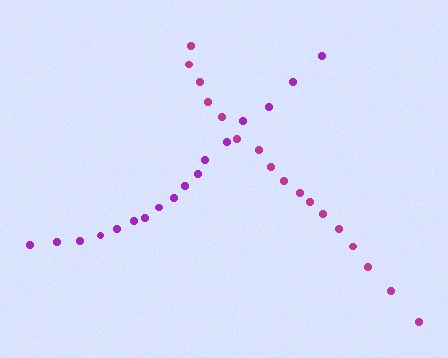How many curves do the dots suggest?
There are 2 distinct paths.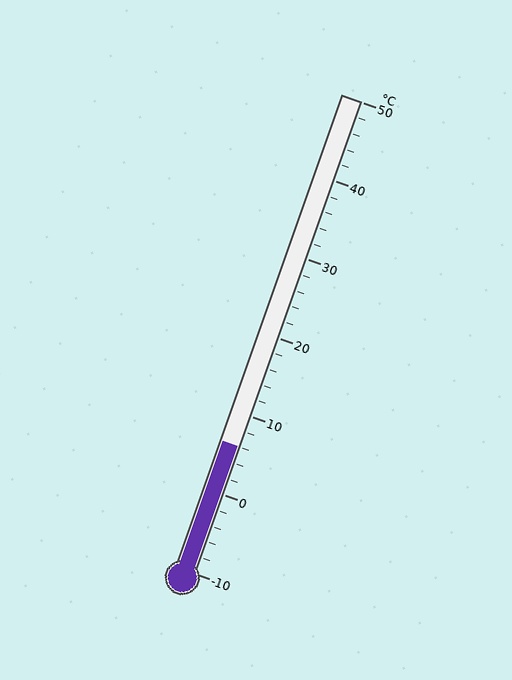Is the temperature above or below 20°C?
The temperature is below 20°C.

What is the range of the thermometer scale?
The thermometer scale ranges from -10°C to 50°C.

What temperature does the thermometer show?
The thermometer shows approximately 6°C.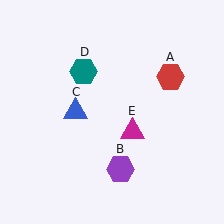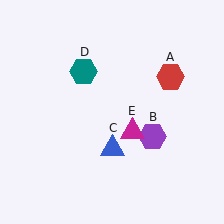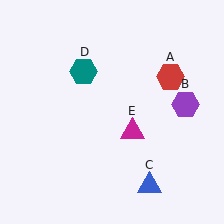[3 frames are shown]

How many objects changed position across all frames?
2 objects changed position: purple hexagon (object B), blue triangle (object C).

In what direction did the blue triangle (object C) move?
The blue triangle (object C) moved down and to the right.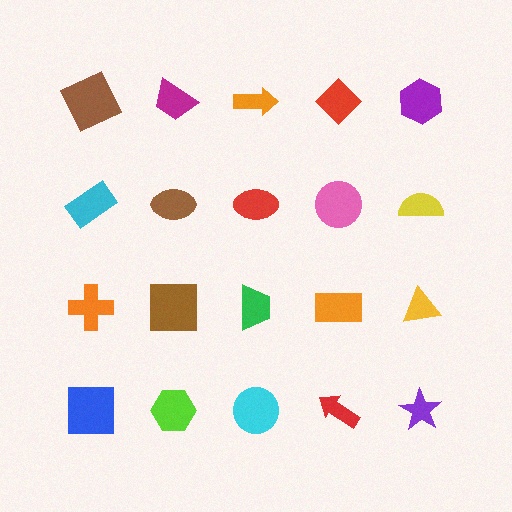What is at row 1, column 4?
A red diamond.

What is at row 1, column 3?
An orange arrow.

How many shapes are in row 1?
5 shapes.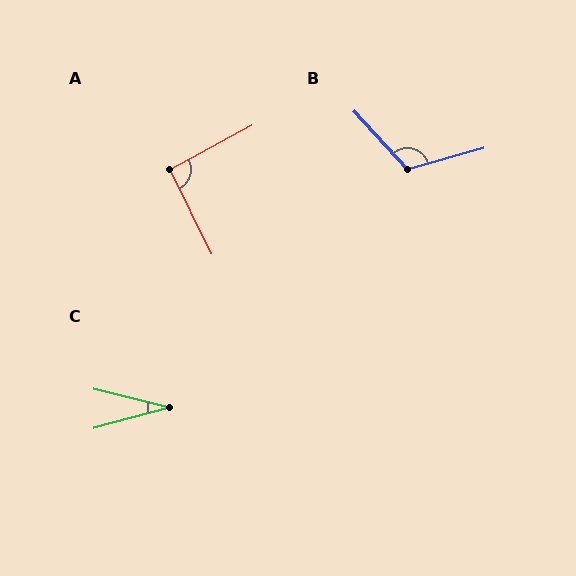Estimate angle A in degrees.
Approximately 92 degrees.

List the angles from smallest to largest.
C (30°), A (92°), B (117°).